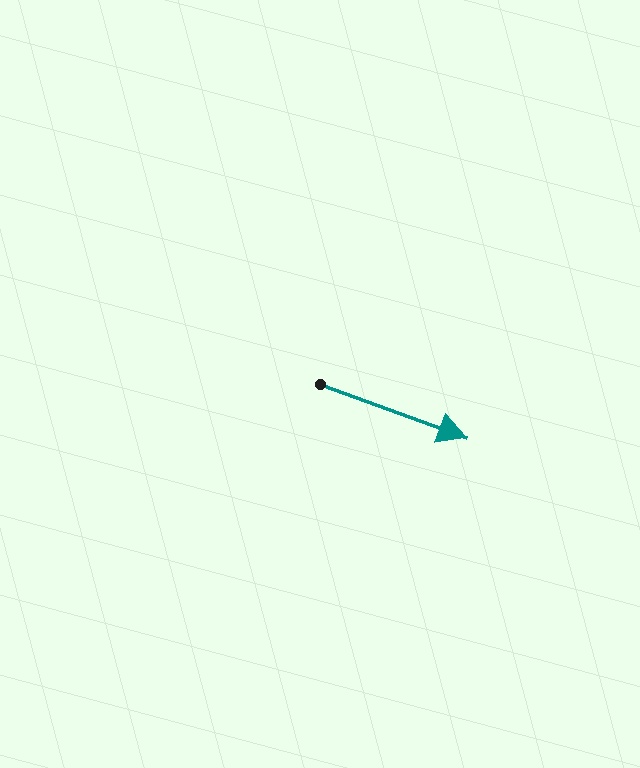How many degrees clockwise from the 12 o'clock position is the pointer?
Approximately 110 degrees.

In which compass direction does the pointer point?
East.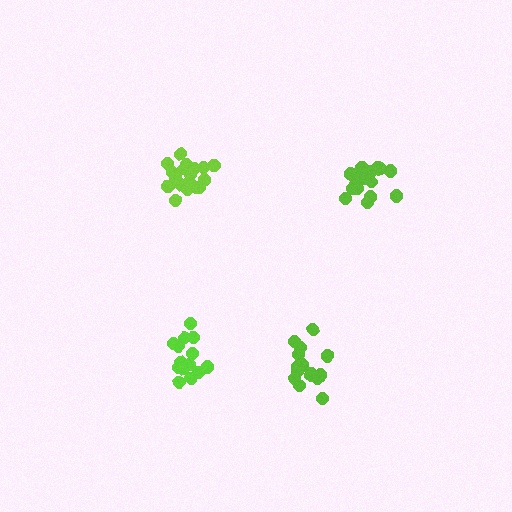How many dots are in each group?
Group 1: 16 dots, Group 2: 19 dots, Group 3: 18 dots, Group 4: 14 dots (67 total).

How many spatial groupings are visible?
There are 4 spatial groupings.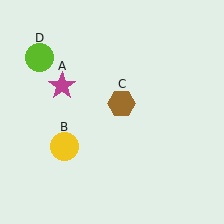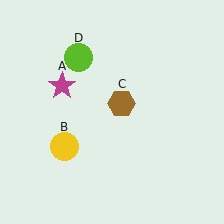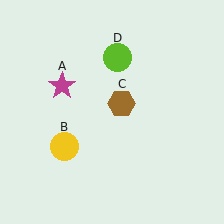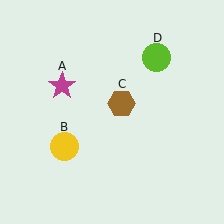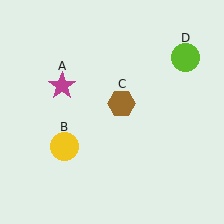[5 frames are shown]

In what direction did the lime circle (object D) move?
The lime circle (object D) moved right.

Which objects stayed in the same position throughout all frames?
Magenta star (object A) and yellow circle (object B) and brown hexagon (object C) remained stationary.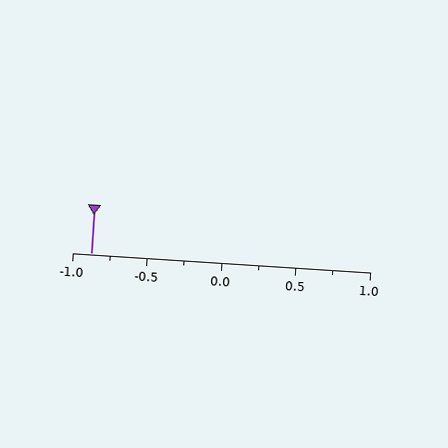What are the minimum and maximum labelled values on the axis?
The axis runs from -1.0 to 1.0.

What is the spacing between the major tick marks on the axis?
The major ticks are spaced 0.5 apart.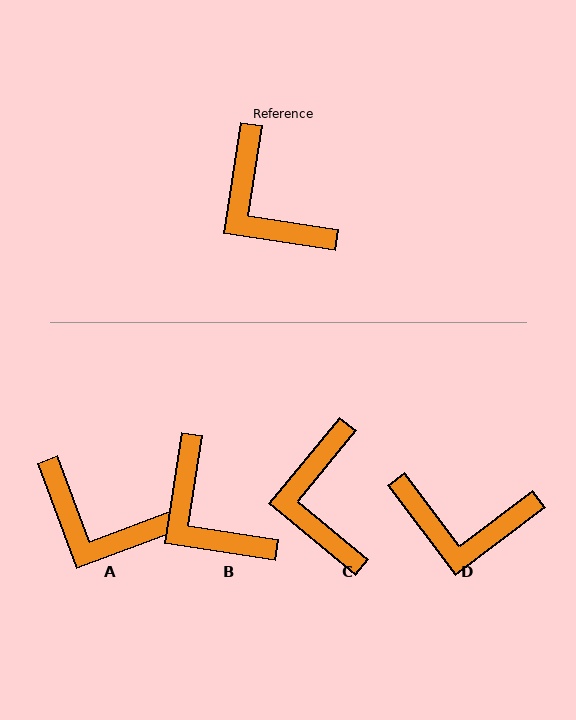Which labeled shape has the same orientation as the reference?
B.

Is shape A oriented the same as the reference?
No, it is off by about 29 degrees.